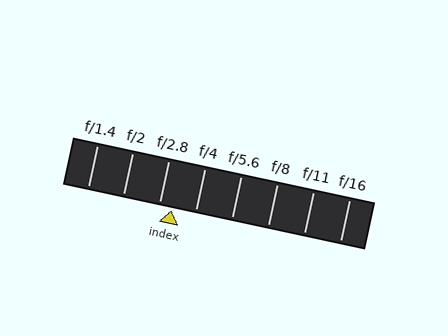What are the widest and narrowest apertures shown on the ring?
The widest aperture shown is f/1.4 and the narrowest is f/16.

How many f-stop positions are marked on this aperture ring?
There are 8 f-stop positions marked.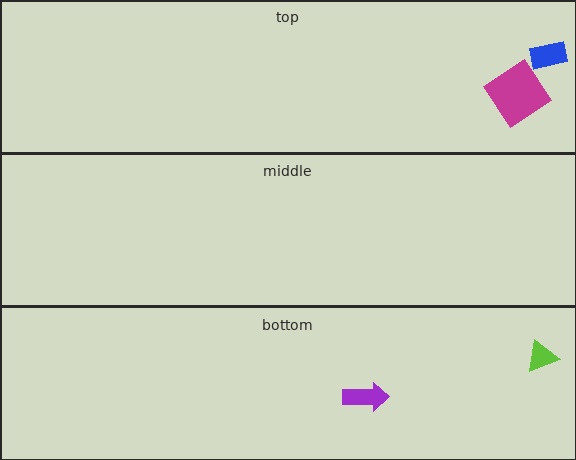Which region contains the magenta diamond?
The top region.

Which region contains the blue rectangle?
The top region.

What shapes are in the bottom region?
The lime triangle, the purple arrow.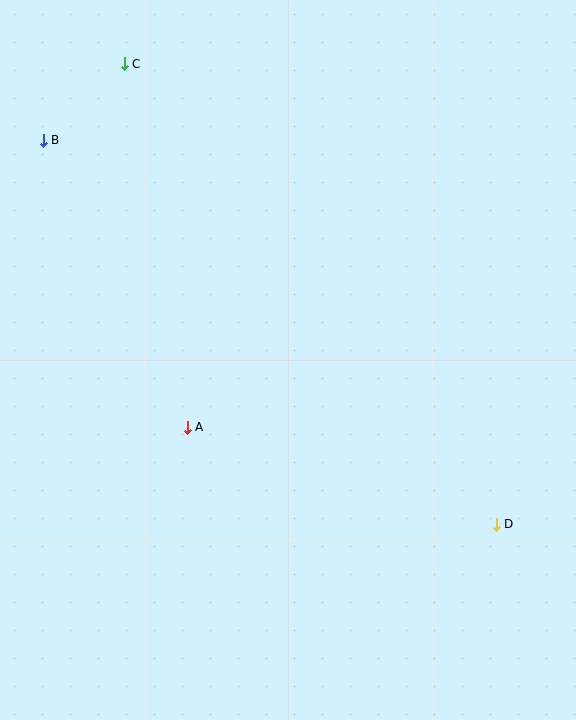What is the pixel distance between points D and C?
The distance between D and C is 592 pixels.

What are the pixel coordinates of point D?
Point D is at (496, 524).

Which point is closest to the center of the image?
Point A at (187, 427) is closest to the center.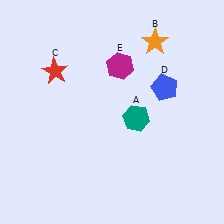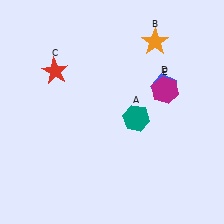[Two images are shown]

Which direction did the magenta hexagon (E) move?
The magenta hexagon (E) moved right.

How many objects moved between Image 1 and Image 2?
1 object moved between the two images.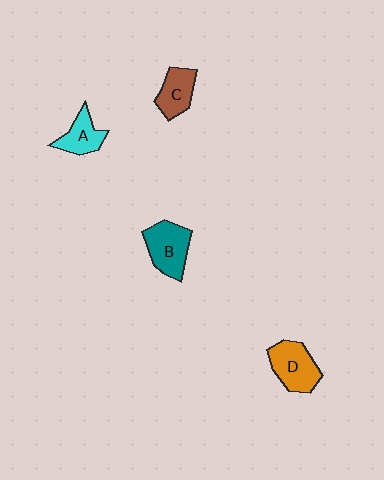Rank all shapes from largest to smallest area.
From largest to smallest: B (teal), D (orange), C (brown), A (cyan).